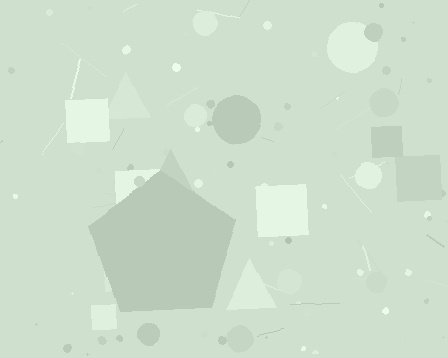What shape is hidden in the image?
A pentagon is hidden in the image.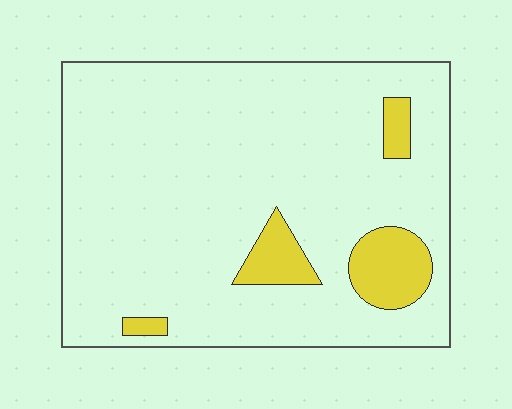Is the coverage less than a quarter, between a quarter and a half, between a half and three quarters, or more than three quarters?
Less than a quarter.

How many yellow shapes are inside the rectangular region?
4.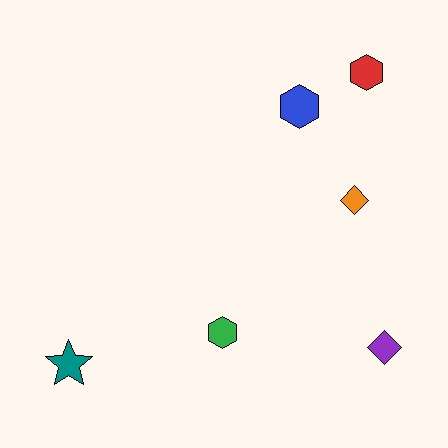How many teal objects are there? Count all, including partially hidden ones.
There is 1 teal object.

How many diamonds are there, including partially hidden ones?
There are 2 diamonds.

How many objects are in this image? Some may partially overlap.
There are 6 objects.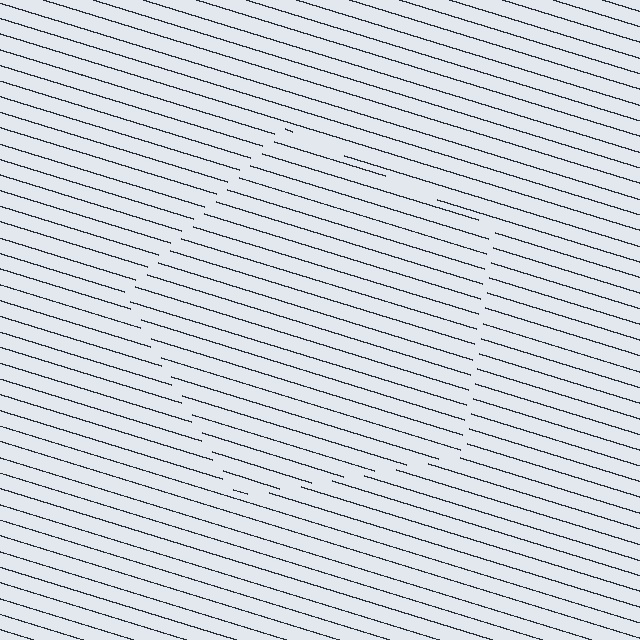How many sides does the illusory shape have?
5 sides — the line-ends trace a pentagon.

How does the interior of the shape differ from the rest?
The interior of the shape contains the same grating, shifted by half a period — the contour is defined by the phase discontinuity where line-ends from the inner and outer gratings abut.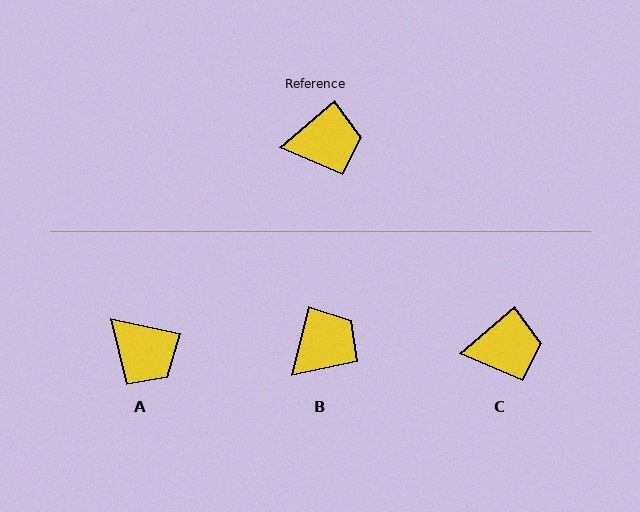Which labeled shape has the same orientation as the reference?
C.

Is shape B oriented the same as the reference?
No, it is off by about 35 degrees.